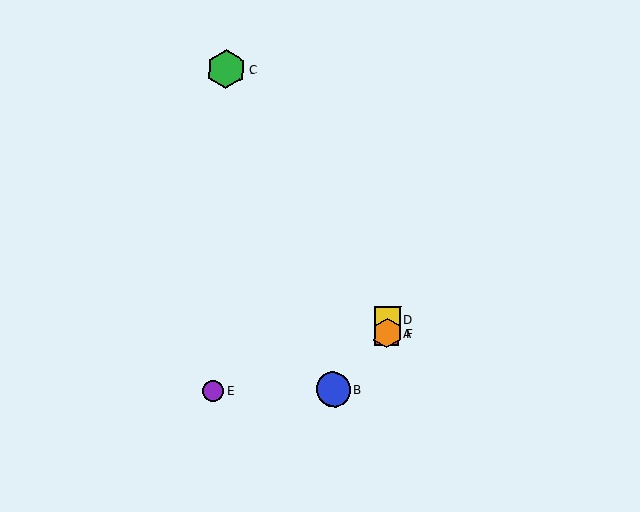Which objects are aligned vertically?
Objects A, D, F are aligned vertically.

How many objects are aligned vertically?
3 objects (A, D, F) are aligned vertically.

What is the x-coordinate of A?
Object A is at x≈387.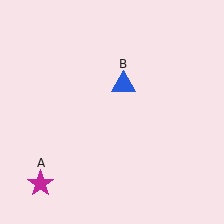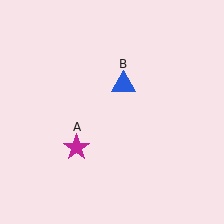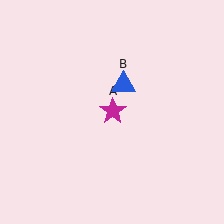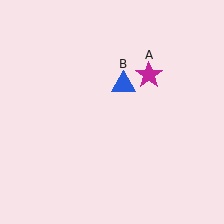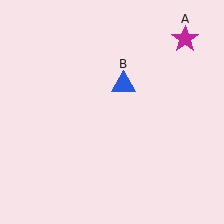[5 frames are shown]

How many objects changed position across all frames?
1 object changed position: magenta star (object A).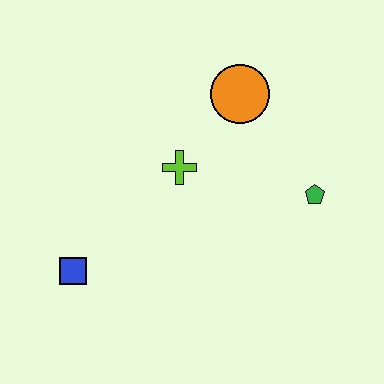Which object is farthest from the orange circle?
The blue square is farthest from the orange circle.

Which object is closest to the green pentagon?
The orange circle is closest to the green pentagon.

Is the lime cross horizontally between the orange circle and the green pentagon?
No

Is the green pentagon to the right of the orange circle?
Yes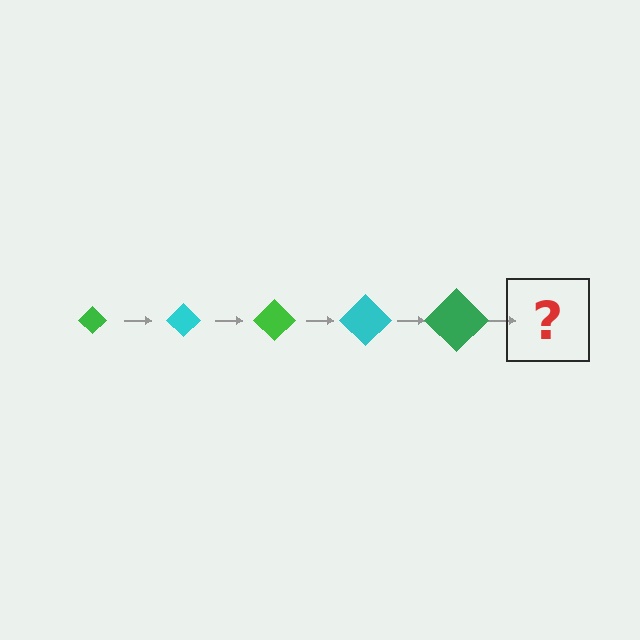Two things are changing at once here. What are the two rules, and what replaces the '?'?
The two rules are that the diamond grows larger each step and the color cycles through green and cyan. The '?' should be a cyan diamond, larger than the previous one.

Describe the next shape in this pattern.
It should be a cyan diamond, larger than the previous one.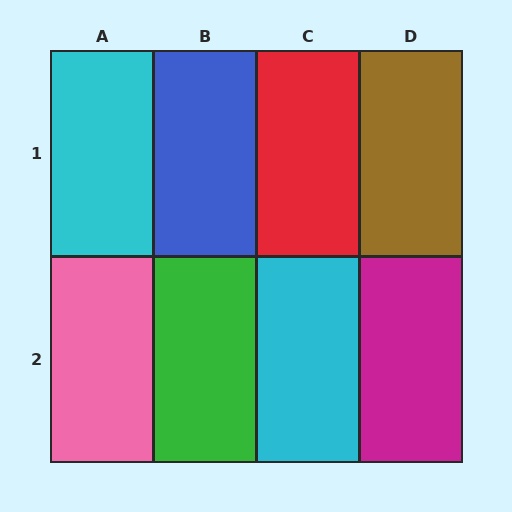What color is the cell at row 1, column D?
Brown.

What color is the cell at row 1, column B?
Blue.